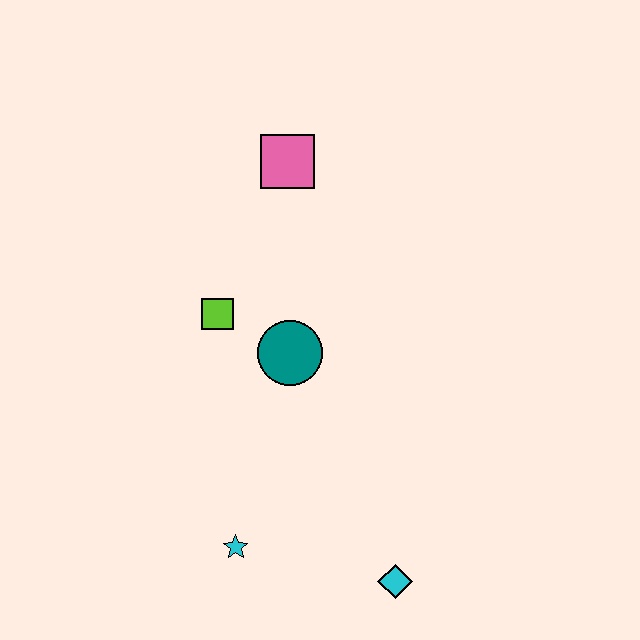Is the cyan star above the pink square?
No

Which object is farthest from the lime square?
The cyan diamond is farthest from the lime square.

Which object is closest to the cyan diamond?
The cyan star is closest to the cyan diamond.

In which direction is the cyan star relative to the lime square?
The cyan star is below the lime square.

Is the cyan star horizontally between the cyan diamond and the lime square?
Yes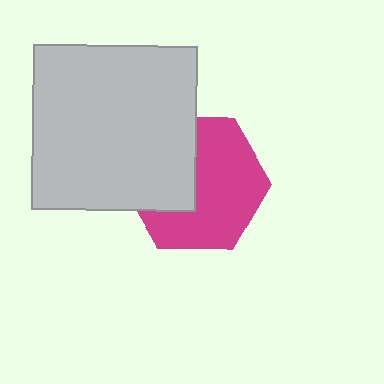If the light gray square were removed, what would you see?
You would see the complete magenta hexagon.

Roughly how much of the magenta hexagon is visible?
About half of it is visible (roughly 63%).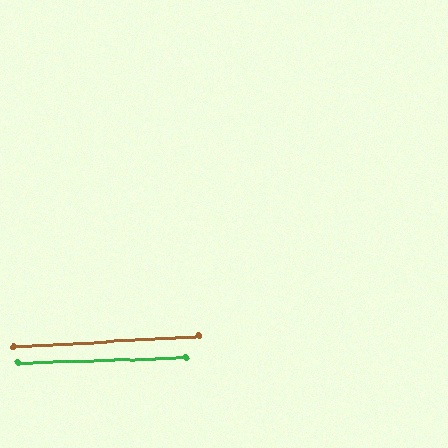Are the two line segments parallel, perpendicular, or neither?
Parallel — their directions differ by only 1.6°.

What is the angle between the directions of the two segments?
Approximately 2 degrees.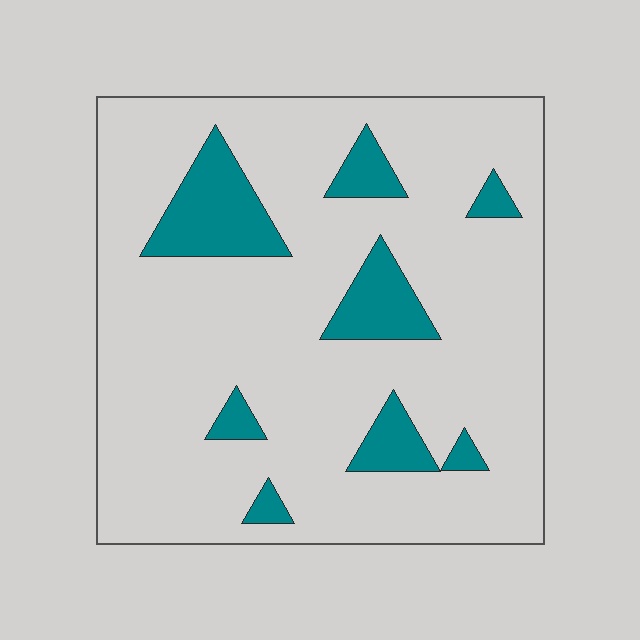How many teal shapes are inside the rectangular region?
8.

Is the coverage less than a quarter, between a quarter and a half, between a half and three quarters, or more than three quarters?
Less than a quarter.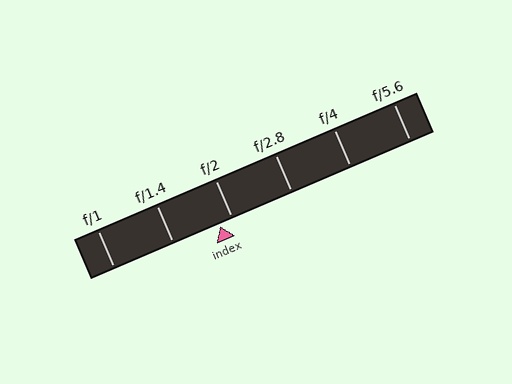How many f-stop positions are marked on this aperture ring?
There are 6 f-stop positions marked.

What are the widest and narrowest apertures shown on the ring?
The widest aperture shown is f/1 and the narrowest is f/5.6.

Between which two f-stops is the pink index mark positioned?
The index mark is between f/1.4 and f/2.